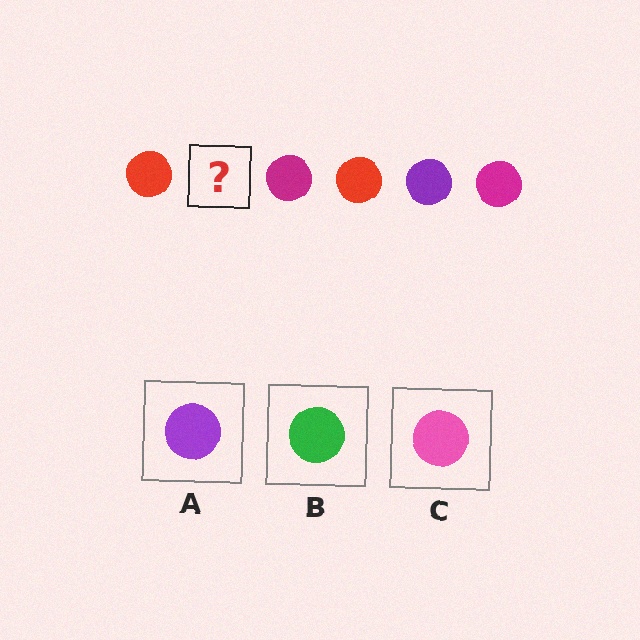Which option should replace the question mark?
Option A.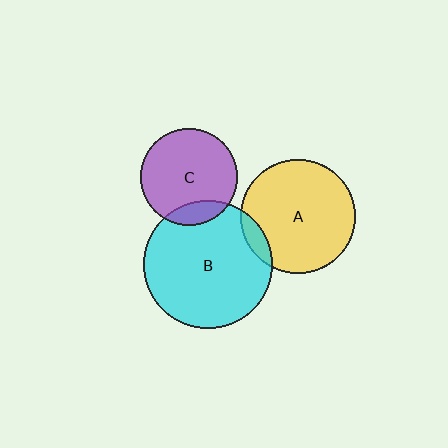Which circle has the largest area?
Circle B (cyan).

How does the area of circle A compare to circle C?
Approximately 1.4 times.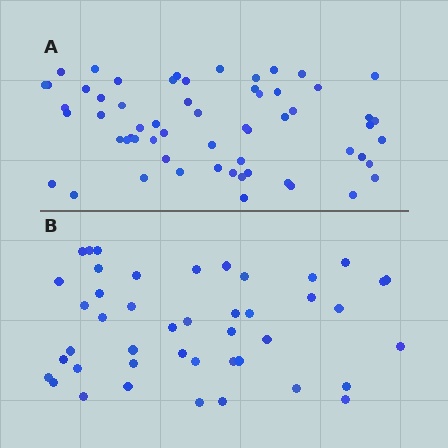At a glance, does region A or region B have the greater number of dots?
Region A (the top region) has more dots.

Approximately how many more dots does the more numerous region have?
Region A has approximately 15 more dots than region B.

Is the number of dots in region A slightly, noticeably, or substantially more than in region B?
Region A has noticeably more, but not dramatically so. The ratio is roughly 1.4 to 1.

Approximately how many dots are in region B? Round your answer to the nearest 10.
About 40 dots. (The exact count is 44, which rounds to 40.)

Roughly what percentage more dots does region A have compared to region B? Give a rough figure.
About 35% more.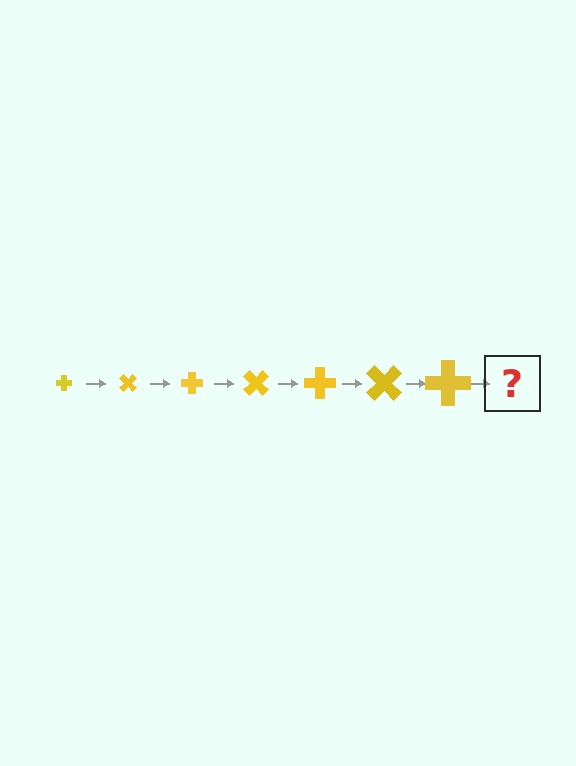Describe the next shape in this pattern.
It should be a cross, larger than the previous one and rotated 315 degrees from the start.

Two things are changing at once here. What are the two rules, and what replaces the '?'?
The two rules are that the cross grows larger each step and it rotates 45 degrees each step. The '?' should be a cross, larger than the previous one and rotated 315 degrees from the start.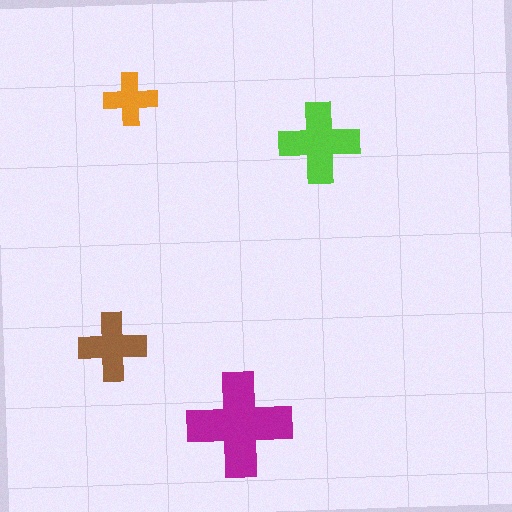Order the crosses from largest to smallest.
the magenta one, the lime one, the brown one, the orange one.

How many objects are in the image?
There are 4 objects in the image.